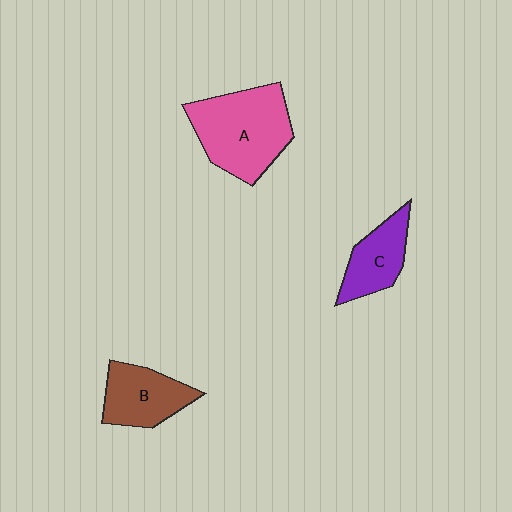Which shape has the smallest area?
Shape C (purple).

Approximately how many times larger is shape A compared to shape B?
Approximately 1.6 times.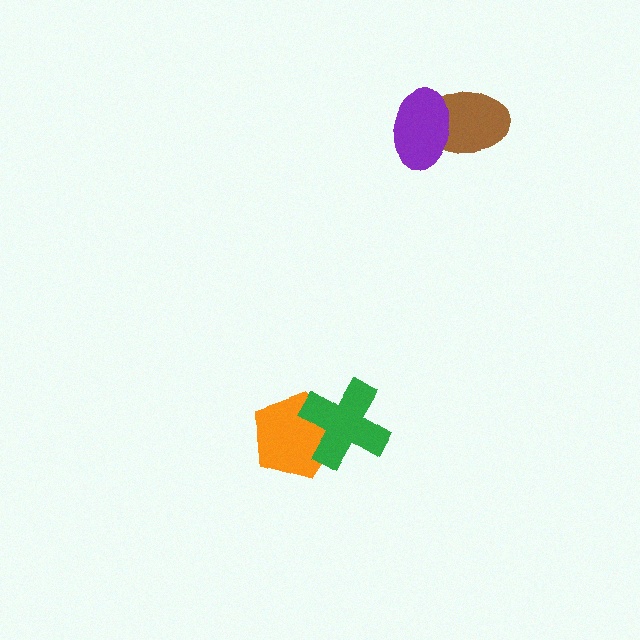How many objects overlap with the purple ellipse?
1 object overlaps with the purple ellipse.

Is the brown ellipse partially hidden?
Yes, it is partially covered by another shape.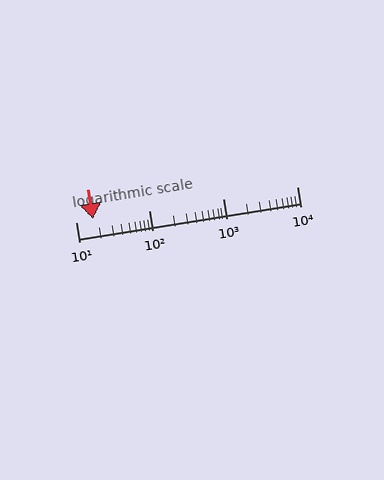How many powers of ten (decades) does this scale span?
The scale spans 3 decades, from 10 to 10000.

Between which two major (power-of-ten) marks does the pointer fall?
The pointer is between 10 and 100.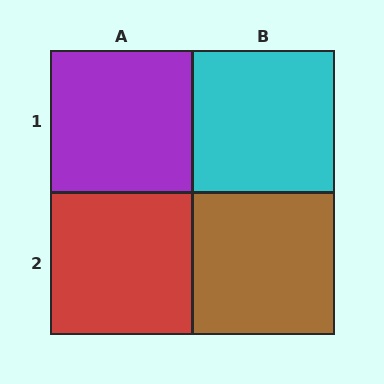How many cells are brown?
1 cell is brown.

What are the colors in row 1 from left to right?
Purple, cyan.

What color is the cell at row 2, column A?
Red.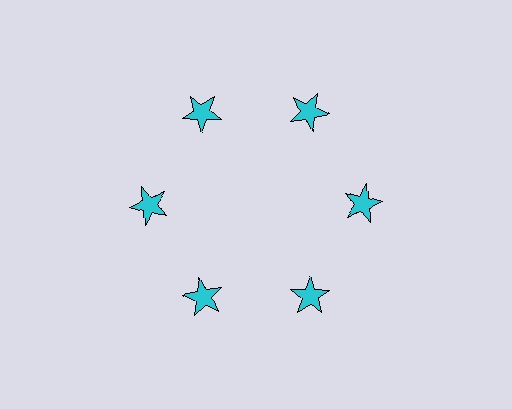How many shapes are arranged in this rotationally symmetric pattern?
There are 6 shapes, arranged in 6 groups of 1.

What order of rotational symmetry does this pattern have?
This pattern has 6-fold rotational symmetry.